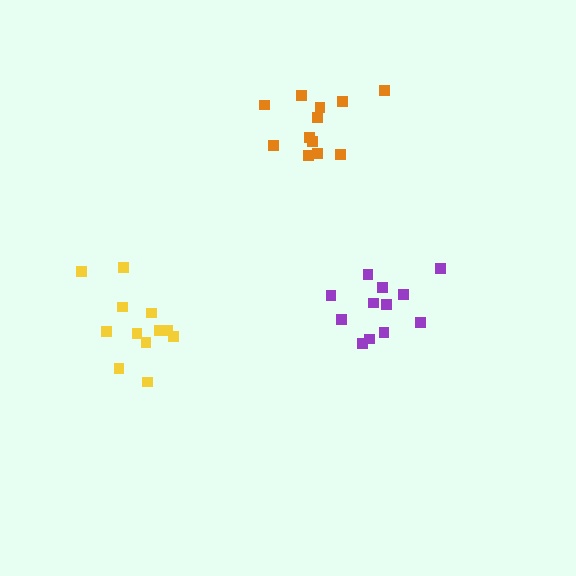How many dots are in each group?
Group 1: 12 dots, Group 2: 12 dots, Group 3: 12 dots (36 total).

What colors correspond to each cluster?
The clusters are colored: yellow, purple, orange.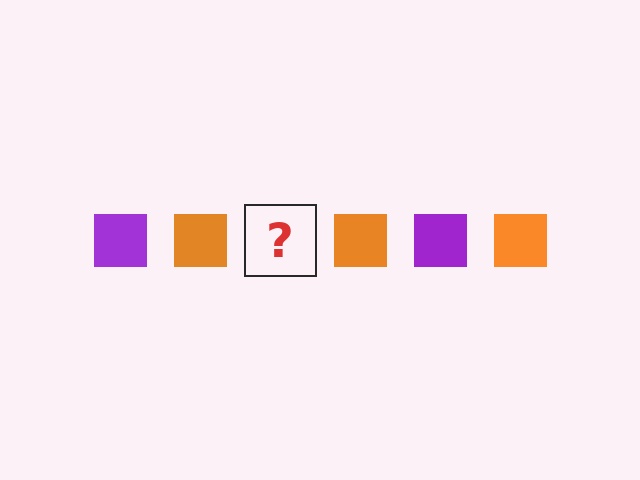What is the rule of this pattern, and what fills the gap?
The rule is that the pattern cycles through purple, orange squares. The gap should be filled with a purple square.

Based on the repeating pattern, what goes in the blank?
The blank should be a purple square.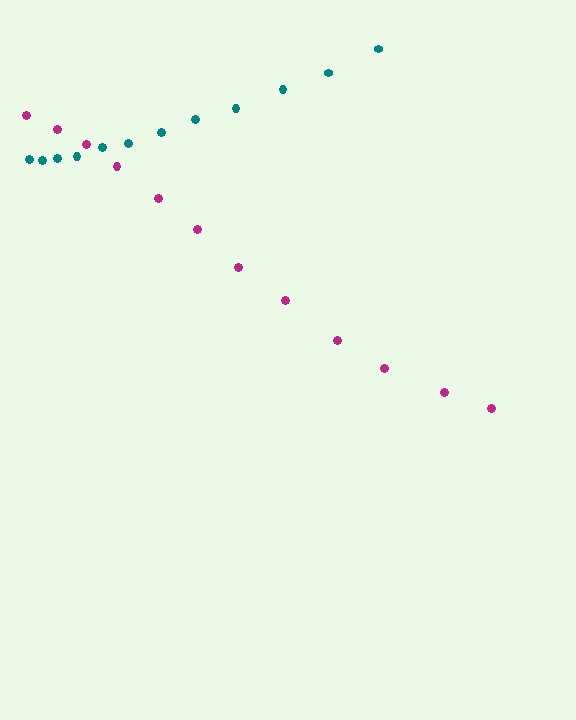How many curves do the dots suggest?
There are 2 distinct paths.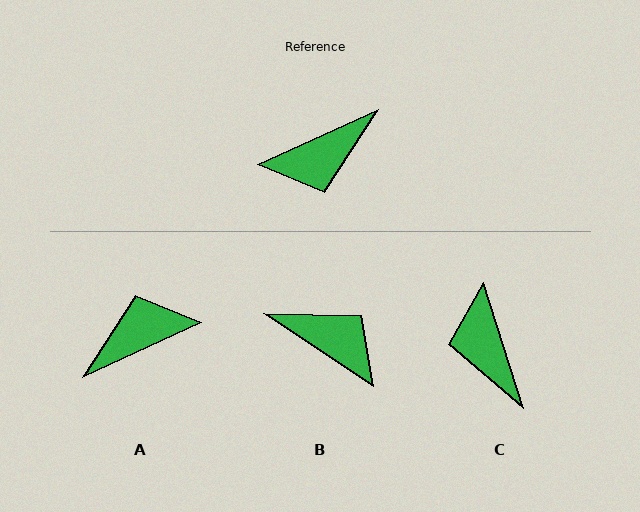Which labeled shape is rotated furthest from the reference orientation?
A, about 180 degrees away.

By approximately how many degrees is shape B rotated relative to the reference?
Approximately 121 degrees counter-clockwise.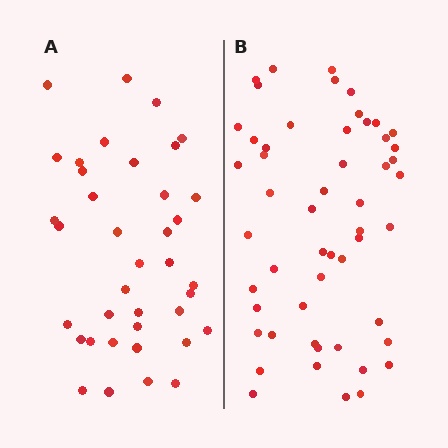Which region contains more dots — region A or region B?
Region B (the right region) has more dots.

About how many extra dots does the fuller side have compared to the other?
Region B has approximately 15 more dots than region A.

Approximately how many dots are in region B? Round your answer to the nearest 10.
About 50 dots. (The exact count is 53, which rounds to 50.)